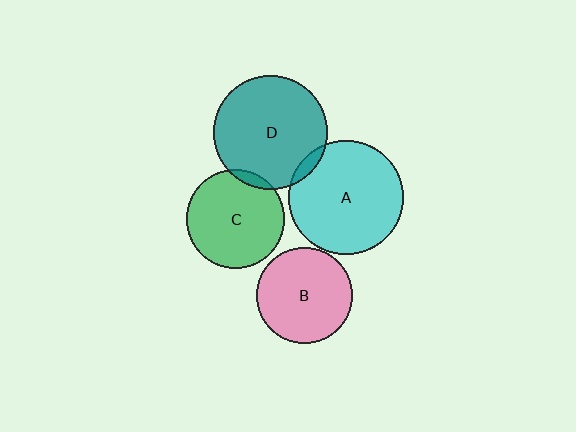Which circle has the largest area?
Circle A (cyan).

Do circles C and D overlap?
Yes.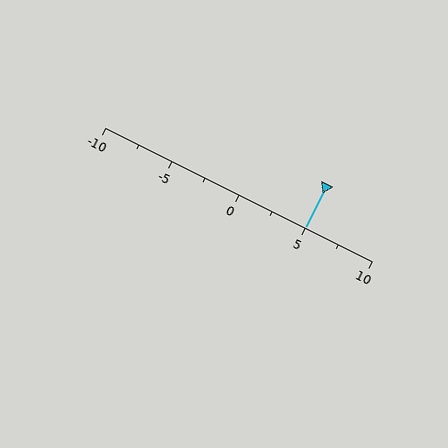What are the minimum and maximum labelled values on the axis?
The axis runs from -10 to 10.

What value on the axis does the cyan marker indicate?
The marker indicates approximately 5.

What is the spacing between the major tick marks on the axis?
The major ticks are spaced 5 apart.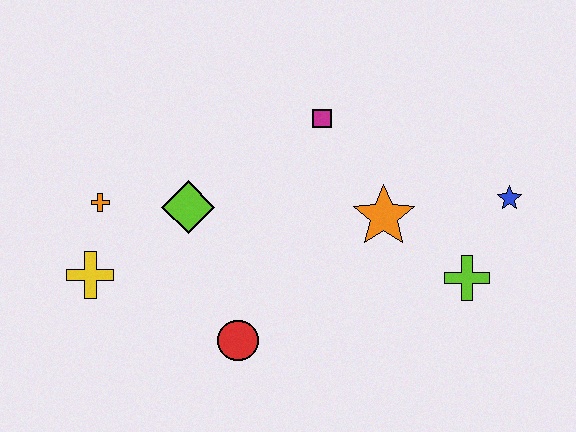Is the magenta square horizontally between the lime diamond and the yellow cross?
No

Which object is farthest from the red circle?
The blue star is farthest from the red circle.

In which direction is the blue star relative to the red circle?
The blue star is to the right of the red circle.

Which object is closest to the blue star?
The lime cross is closest to the blue star.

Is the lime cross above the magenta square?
No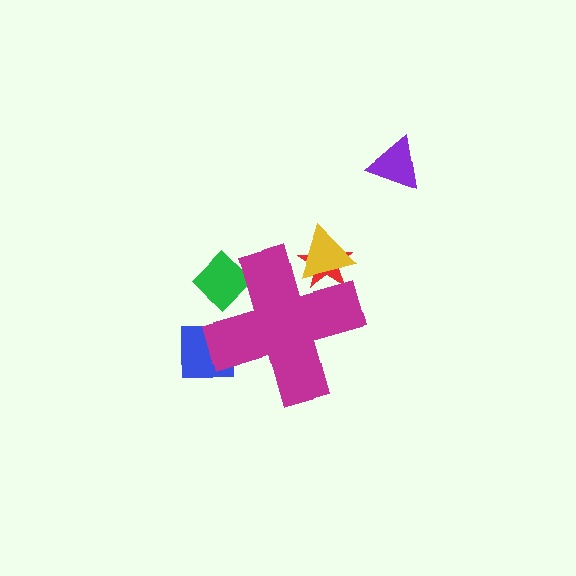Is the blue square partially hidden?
Yes, the blue square is partially hidden behind the magenta cross.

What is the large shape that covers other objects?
A magenta cross.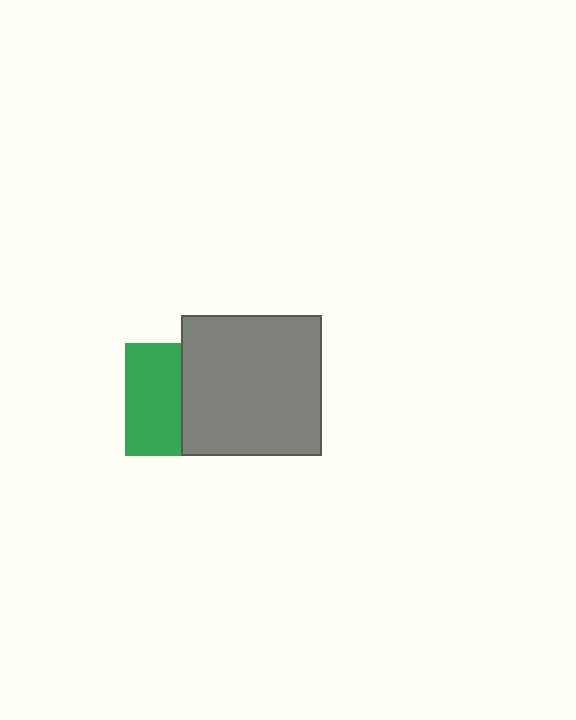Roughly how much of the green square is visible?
About half of it is visible (roughly 50%).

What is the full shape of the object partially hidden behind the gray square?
The partially hidden object is a green square.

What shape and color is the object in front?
The object in front is a gray square.